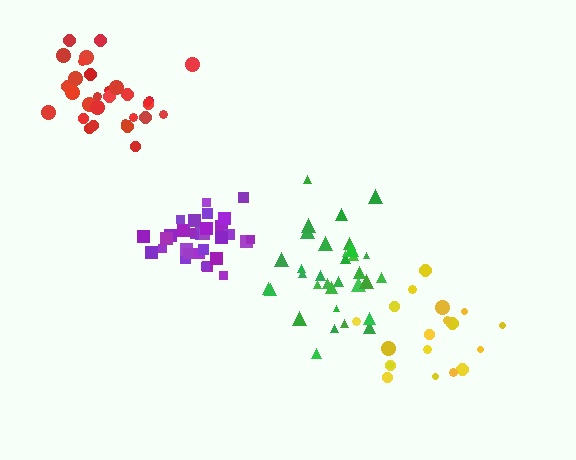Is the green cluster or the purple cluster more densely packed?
Purple.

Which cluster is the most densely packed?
Purple.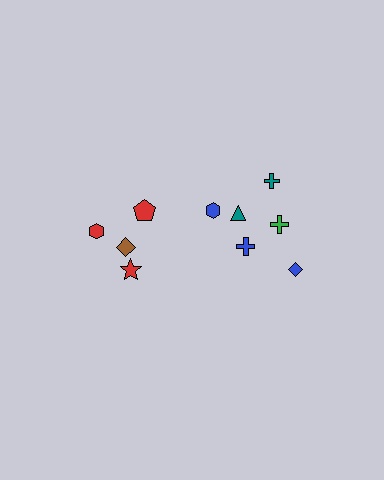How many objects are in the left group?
There are 4 objects.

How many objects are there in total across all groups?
There are 10 objects.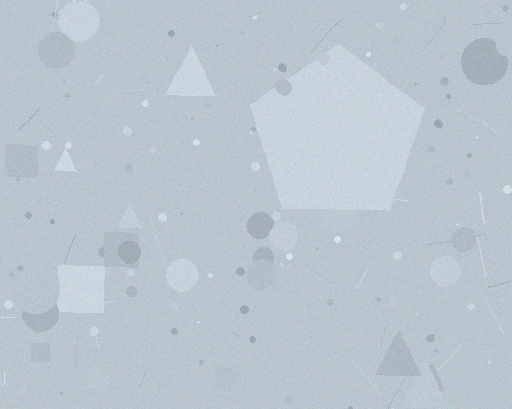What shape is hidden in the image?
A pentagon is hidden in the image.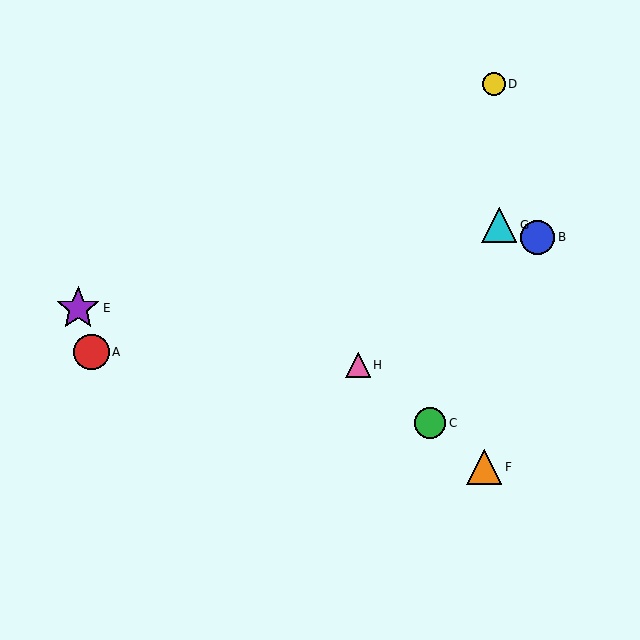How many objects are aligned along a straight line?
3 objects (C, F, H) are aligned along a straight line.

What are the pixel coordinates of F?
Object F is at (484, 467).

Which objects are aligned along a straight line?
Objects C, F, H are aligned along a straight line.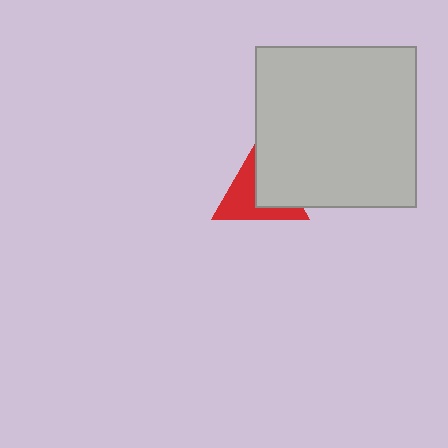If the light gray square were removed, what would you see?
You would see the complete red triangle.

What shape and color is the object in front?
The object in front is a light gray square.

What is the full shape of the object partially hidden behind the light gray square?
The partially hidden object is a red triangle.